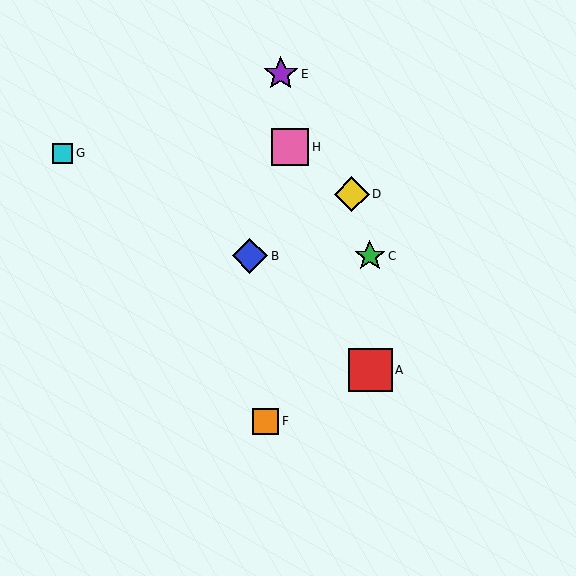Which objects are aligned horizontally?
Objects B, C are aligned horizontally.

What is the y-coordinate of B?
Object B is at y≈256.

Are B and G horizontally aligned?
No, B is at y≈256 and G is at y≈153.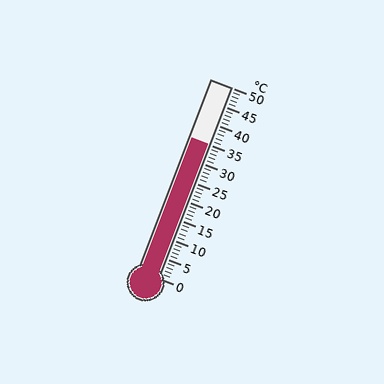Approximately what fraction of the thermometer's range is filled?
The thermometer is filled to approximately 70% of its range.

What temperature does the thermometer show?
The thermometer shows approximately 35°C.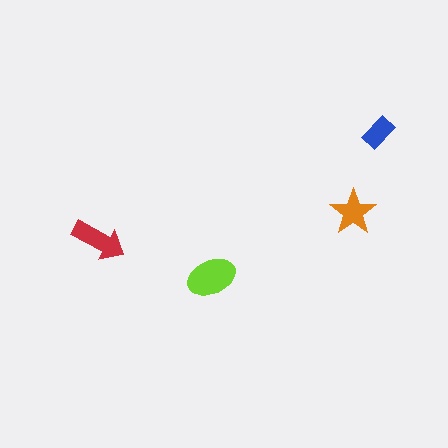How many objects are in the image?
There are 4 objects in the image.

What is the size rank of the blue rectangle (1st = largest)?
4th.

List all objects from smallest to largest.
The blue rectangle, the orange star, the red arrow, the lime ellipse.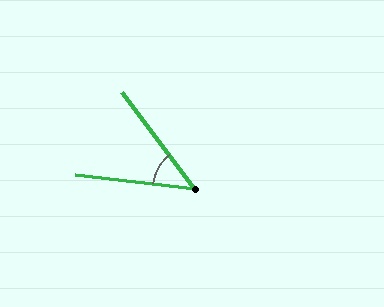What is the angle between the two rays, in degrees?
Approximately 46 degrees.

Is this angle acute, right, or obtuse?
It is acute.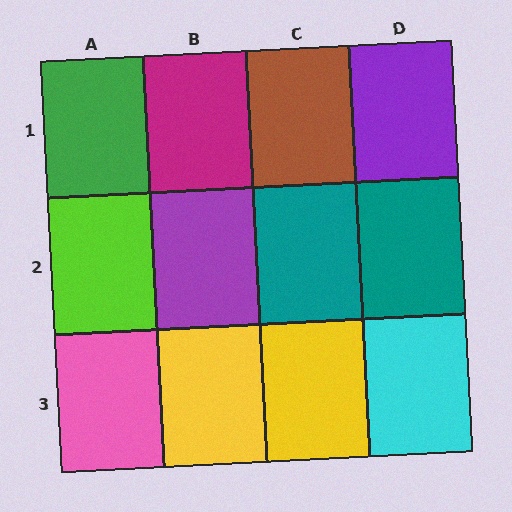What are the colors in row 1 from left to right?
Green, magenta, brown, purple.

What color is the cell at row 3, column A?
Pink.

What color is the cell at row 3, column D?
Cyan.